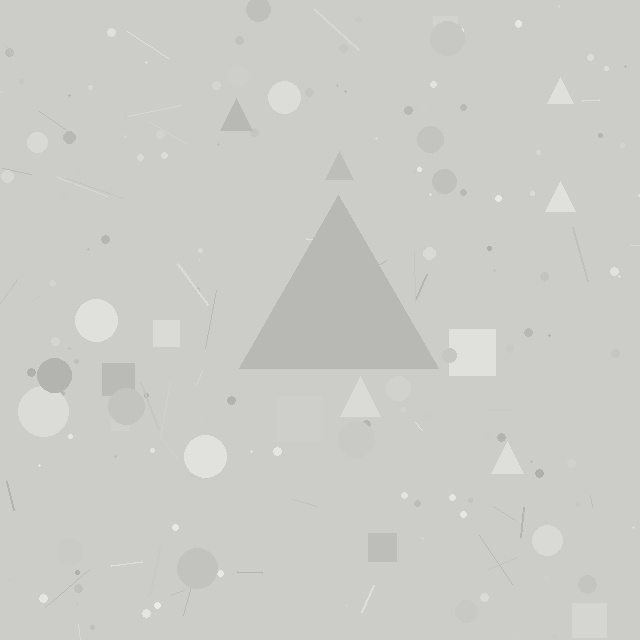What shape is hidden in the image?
A triangle is hidden in the image.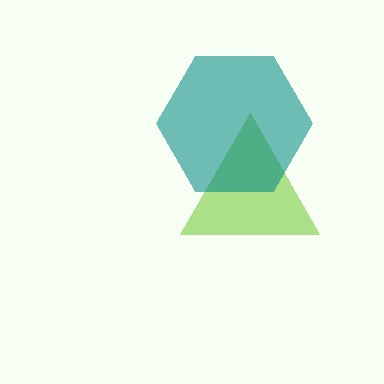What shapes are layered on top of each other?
The layered shapes are: a lime triangle, a teal hexagon.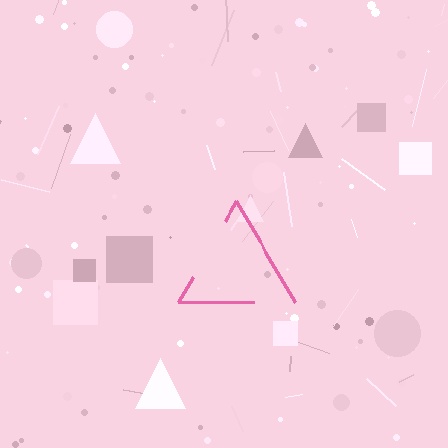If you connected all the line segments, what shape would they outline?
They would outline a triangle.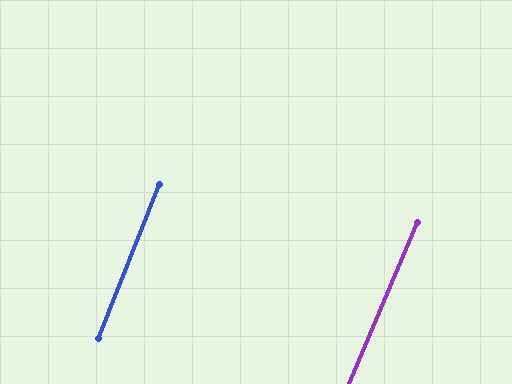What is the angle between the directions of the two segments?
Approximately 1 degree.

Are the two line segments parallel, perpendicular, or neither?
Parallel — their directions differ by only 1.4°.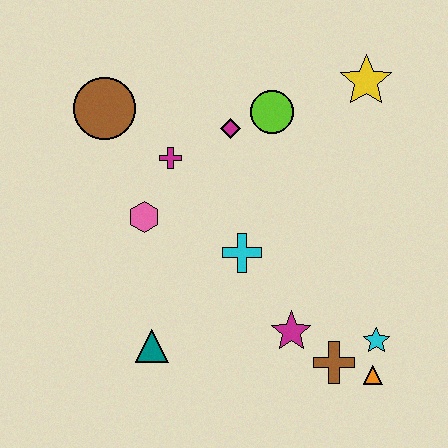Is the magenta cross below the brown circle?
Yes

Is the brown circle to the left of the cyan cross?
Yes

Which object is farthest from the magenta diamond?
The orange triangle is farthest from the magenta diamond.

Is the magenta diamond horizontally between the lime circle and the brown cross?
No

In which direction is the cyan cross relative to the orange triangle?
The cyan cross is to the left of the orange triangle.